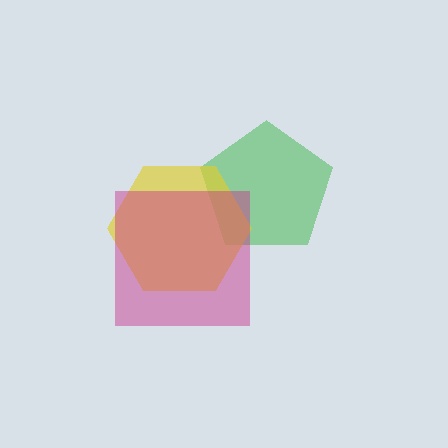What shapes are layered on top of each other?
The layered shapes are: a green pentagon, a yellow hexagon, a magenta square.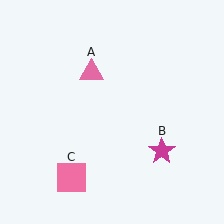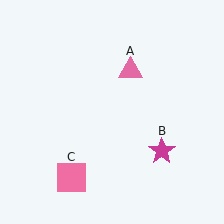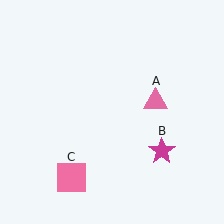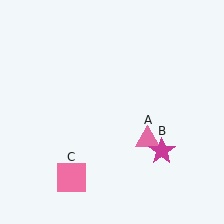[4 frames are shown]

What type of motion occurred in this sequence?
The pink triangle (object A) rotated clockwise around the center of the scene.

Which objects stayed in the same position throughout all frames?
Magenta star (object B) and pink square (object C) remained stationary.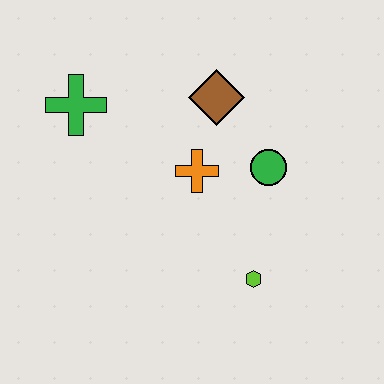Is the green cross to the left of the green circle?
Yes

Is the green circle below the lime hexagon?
No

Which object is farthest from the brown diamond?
The lime hexagon is farthest from the brown diamond.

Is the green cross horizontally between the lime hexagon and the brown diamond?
No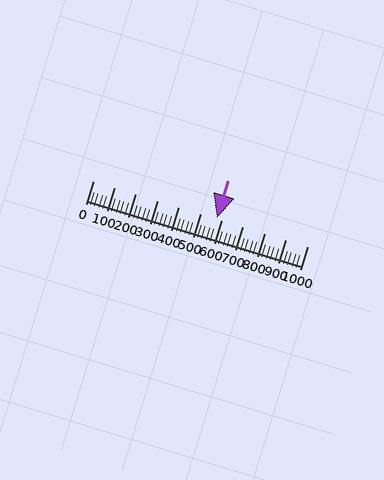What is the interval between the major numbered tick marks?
The major tick marks are spaced 100 units apart.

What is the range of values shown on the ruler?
The ruler shows values from 0 to 1000.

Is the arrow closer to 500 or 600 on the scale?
The arrow is closer to 600.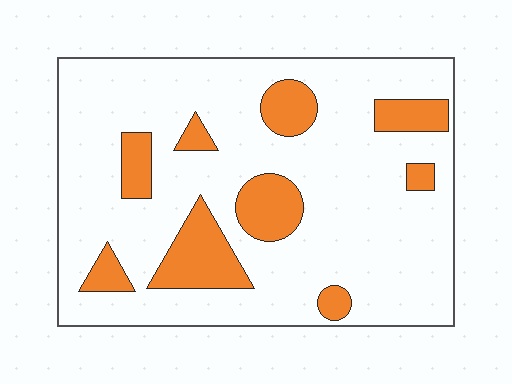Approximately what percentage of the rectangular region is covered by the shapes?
Approximately 20%.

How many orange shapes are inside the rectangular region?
9.